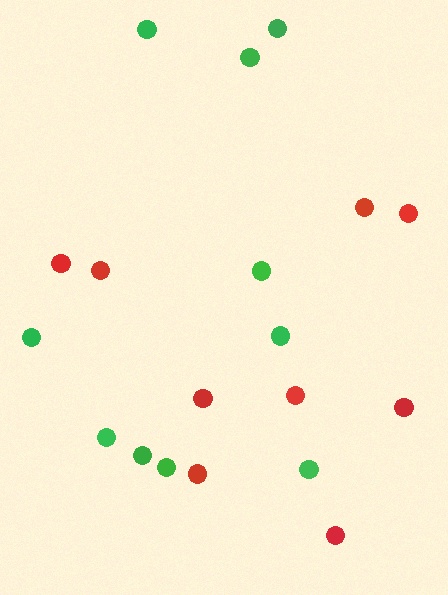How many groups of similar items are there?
There are 2 groups: one group of red circles (9) and one group of green circles (10).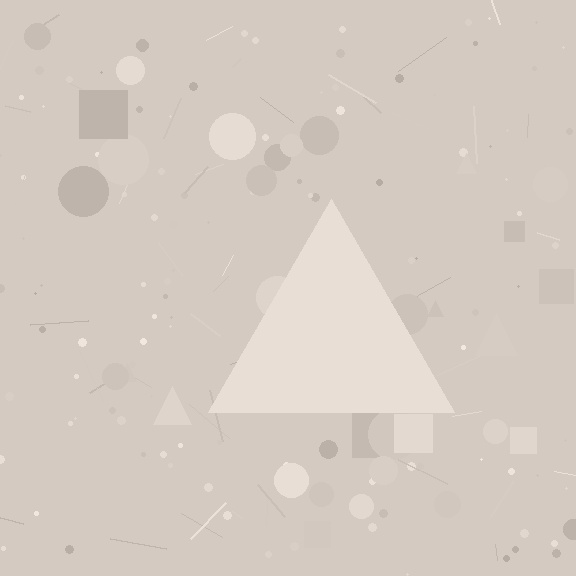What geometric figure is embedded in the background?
A triangle is embedded in the background.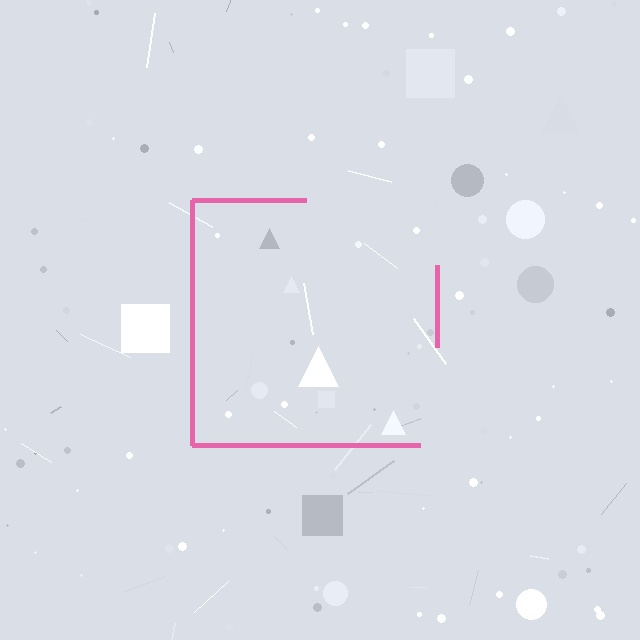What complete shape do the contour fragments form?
The contour fragments form a square.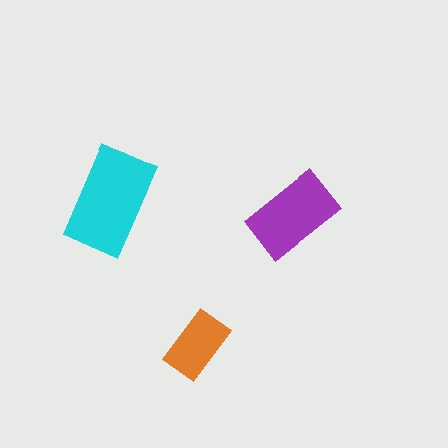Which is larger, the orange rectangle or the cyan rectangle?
The cyan one.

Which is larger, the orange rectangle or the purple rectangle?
The purple one.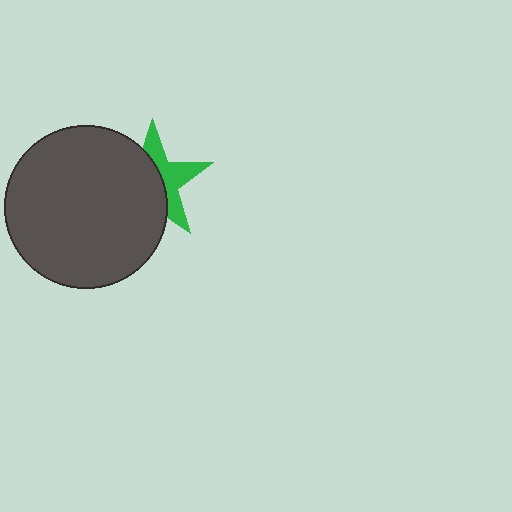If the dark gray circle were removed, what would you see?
You would see the complete green star.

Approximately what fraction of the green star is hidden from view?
Roughly 57% of the green star is hidden behind the dark gray circle.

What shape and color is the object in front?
The object in front is a dark gray circle.